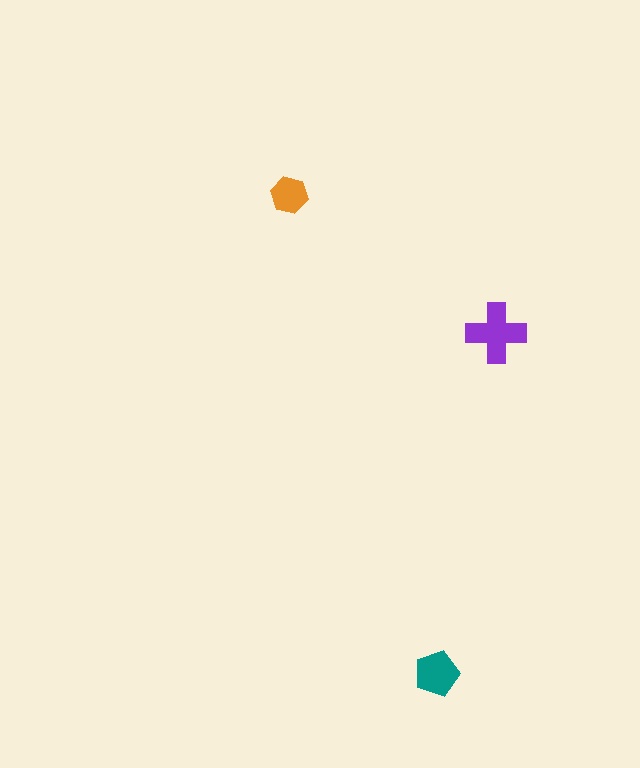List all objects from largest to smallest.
The purple cross, the teal pentagon, the orange hexagon.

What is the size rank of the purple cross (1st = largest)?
1st.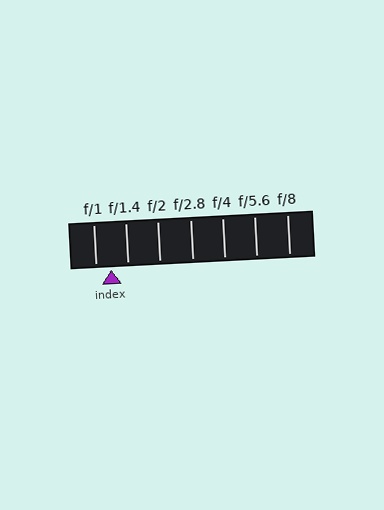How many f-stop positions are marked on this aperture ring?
There are 7 f-stop positions marked.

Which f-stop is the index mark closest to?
The index mark is closest to f/1.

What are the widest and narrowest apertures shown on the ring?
The widest aperture shown is f/1 and the narrowest is f/8.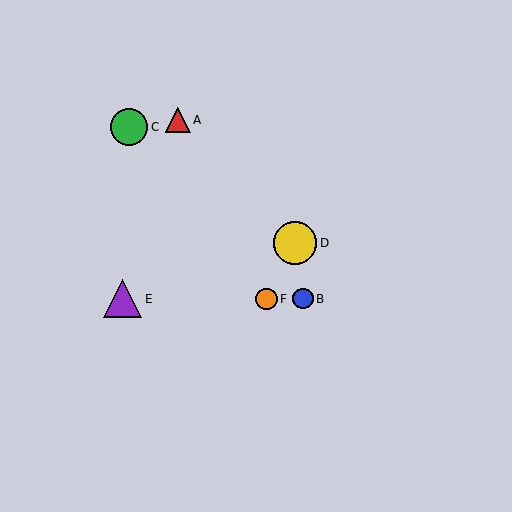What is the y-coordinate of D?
Object D is at y≈243.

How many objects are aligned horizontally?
3 objects (B, E, F) are aligned horizontally.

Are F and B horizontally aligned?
Yes, both are at y≈299.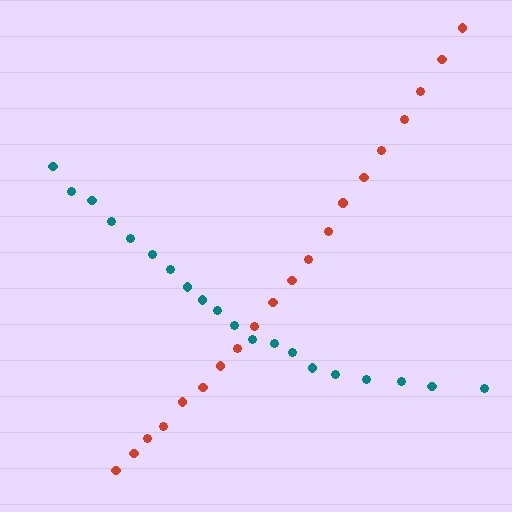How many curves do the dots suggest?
There are 2 distinct paths.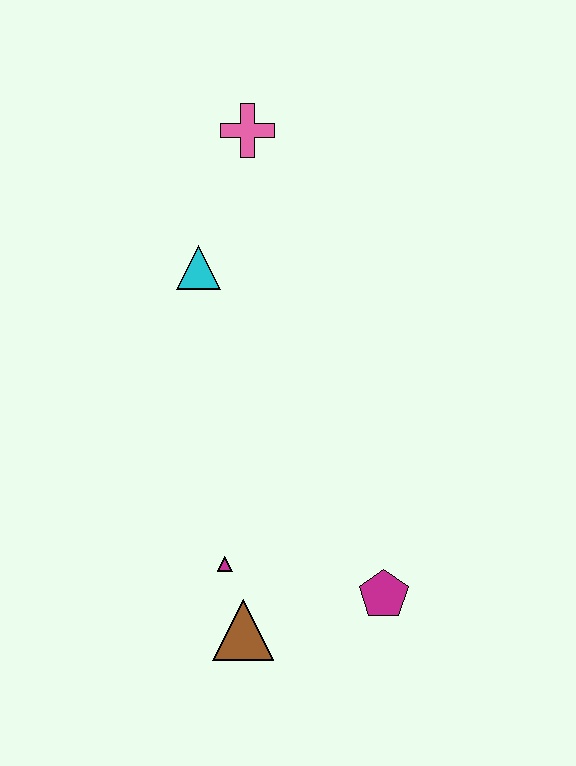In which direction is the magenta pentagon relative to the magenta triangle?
The magenta pentagon is to the right of the magenta triangle.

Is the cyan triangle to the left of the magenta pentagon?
Yes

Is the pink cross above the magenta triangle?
Yes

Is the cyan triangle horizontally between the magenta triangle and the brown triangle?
No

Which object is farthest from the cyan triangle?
The magenta pentagon is farthest from the cyan triangle.